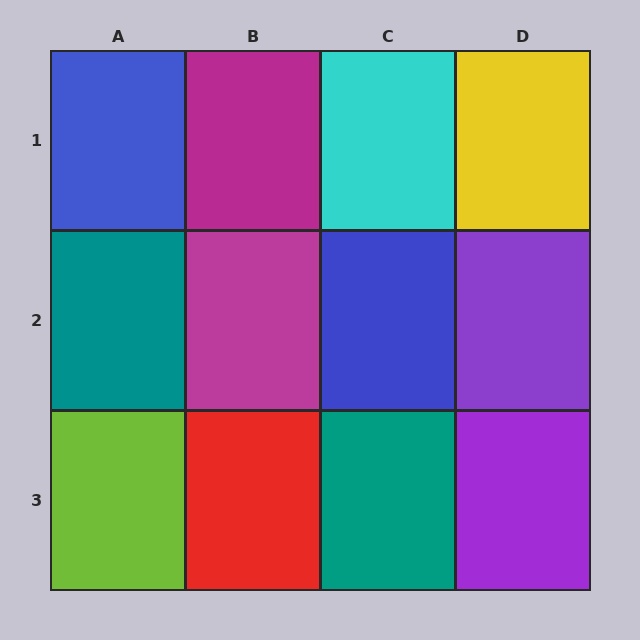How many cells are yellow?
1 cell is yellow.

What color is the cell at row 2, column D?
Purple.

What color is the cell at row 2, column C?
Blue.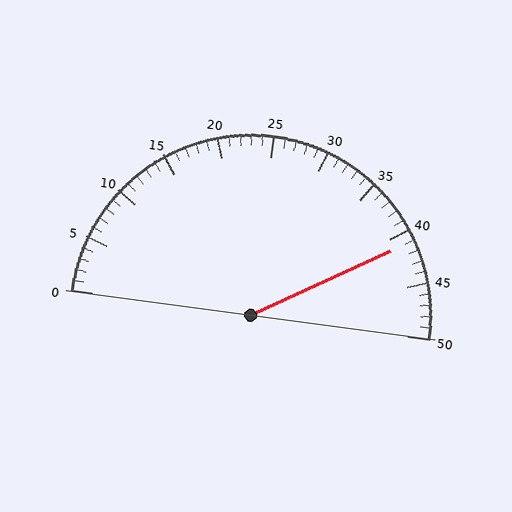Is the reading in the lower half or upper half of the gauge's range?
The reading is in the upper half of the range (0 to 50).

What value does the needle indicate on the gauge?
The needle indicates approximately 41.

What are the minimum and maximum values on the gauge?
The gauge ranges from 0 to 50.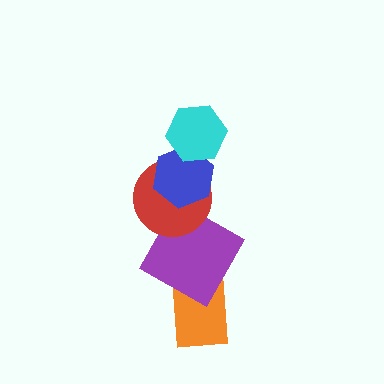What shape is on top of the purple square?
The red circle is on top of the purple square.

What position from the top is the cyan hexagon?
The cyan hexagon is 1st from the top.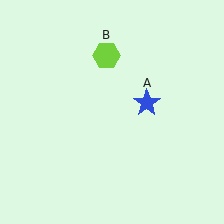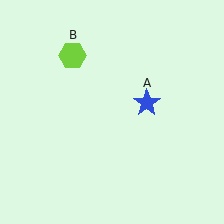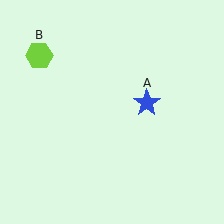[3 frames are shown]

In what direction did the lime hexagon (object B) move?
The lime hexagon (object B) moved left.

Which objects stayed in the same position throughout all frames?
Blue star (object A) remained stationary.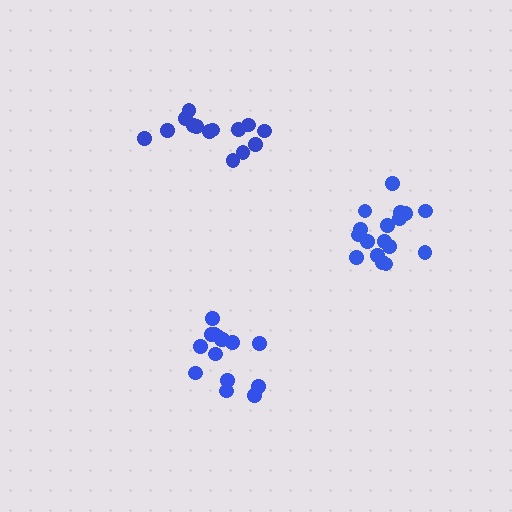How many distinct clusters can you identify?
There are 3 distinct clusters.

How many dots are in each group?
Group 1: 15 dots, Group 2: 17 dots, Group 3: 14 dots (46 total).